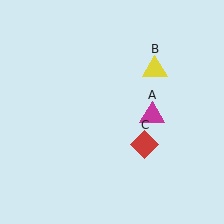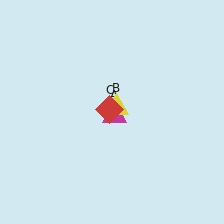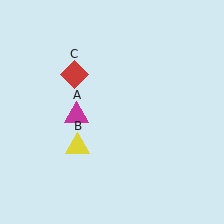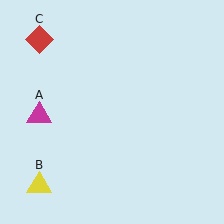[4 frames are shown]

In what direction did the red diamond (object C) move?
The red diamond (object C) moved up and to the left.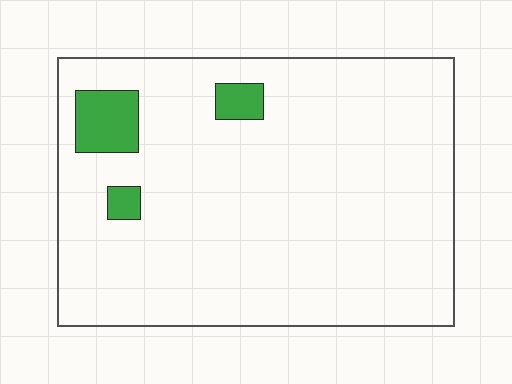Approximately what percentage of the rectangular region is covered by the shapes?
Approximately 5%.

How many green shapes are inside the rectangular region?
3.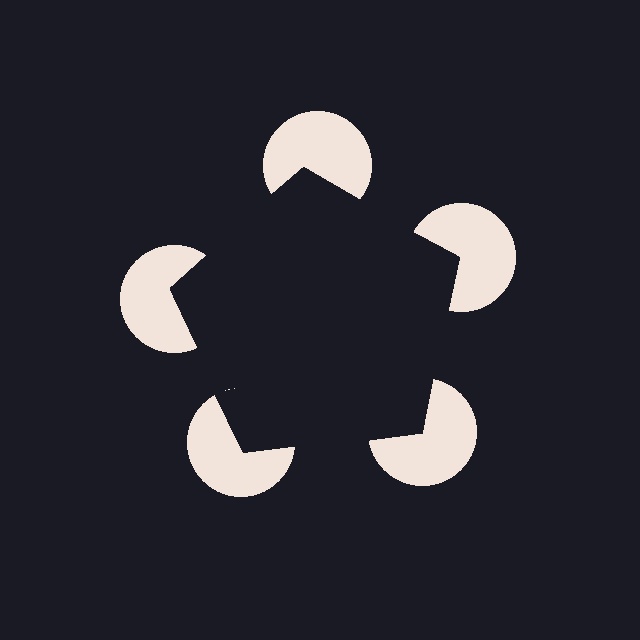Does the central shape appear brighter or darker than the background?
It typically appears slightly darker than the background, even though no actual brightness change is drawn.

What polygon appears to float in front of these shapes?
An illusory pentagon — its edges are inferred from the aligned wedge cuts in the pac-man discs, not physically drawn.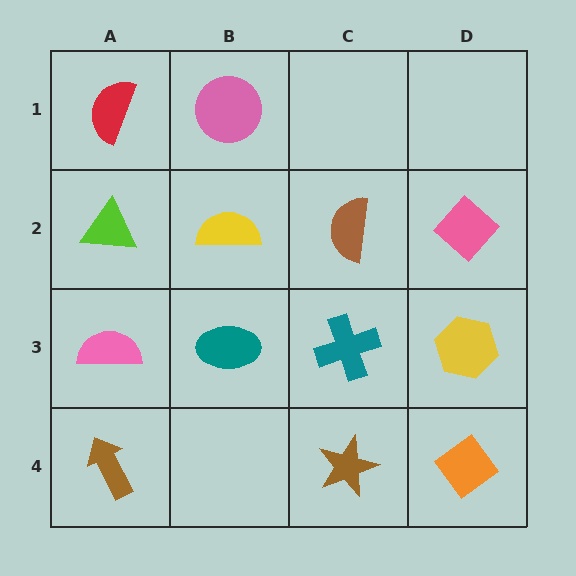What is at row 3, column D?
A yellow hexagon.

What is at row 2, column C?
A brown semicircle.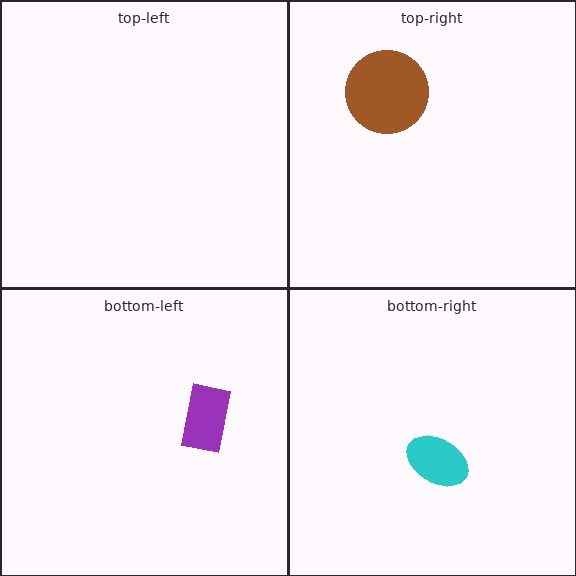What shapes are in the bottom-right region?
The cyan ellipse.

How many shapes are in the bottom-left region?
1.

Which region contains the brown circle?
The top-right region.